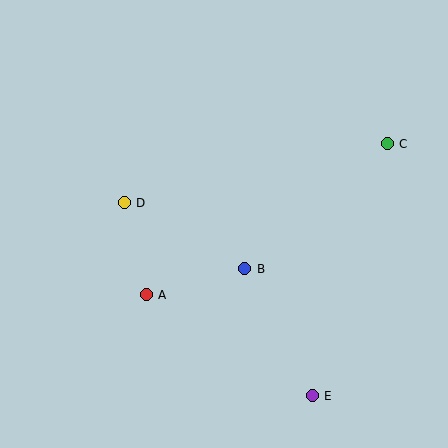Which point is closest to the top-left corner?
Point D is closest to the top-left corner.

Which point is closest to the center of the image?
Point B at (245, 269) is closest to the center.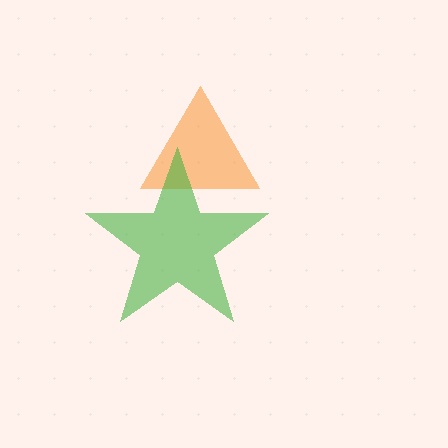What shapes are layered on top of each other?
The layered shapes are: an orange triangle, a green star.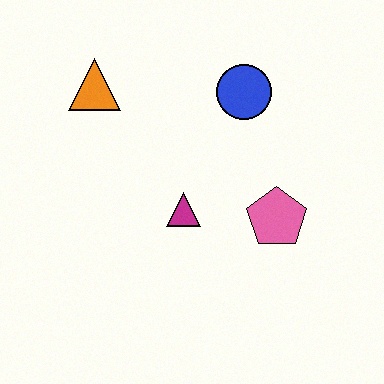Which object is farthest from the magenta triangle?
The orange triangle is farthest from the magenta triangle.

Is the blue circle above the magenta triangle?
Yes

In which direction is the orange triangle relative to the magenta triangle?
The orange triangle is above the magenta triangle.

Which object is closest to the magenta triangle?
The pink pentagon is closest to the magenta triangle.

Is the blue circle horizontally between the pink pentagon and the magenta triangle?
Yes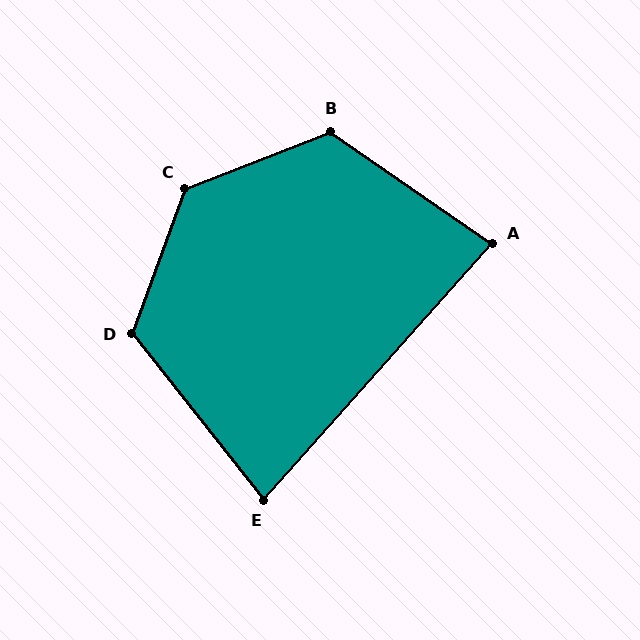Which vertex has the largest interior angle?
C, at approximately 131 degrees.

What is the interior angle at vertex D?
Approximately 122 degrees (obtuse).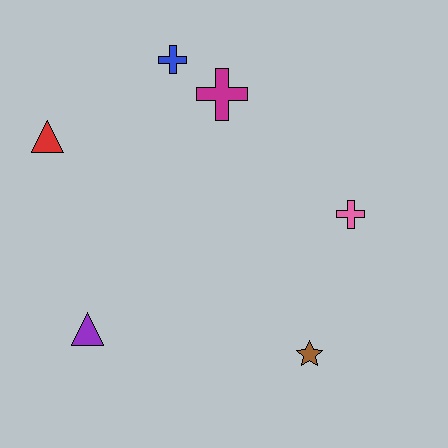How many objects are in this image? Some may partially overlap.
There are 6 objects.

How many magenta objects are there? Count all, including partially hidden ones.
There is 1 magenta object.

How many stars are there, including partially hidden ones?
There is 1 star.